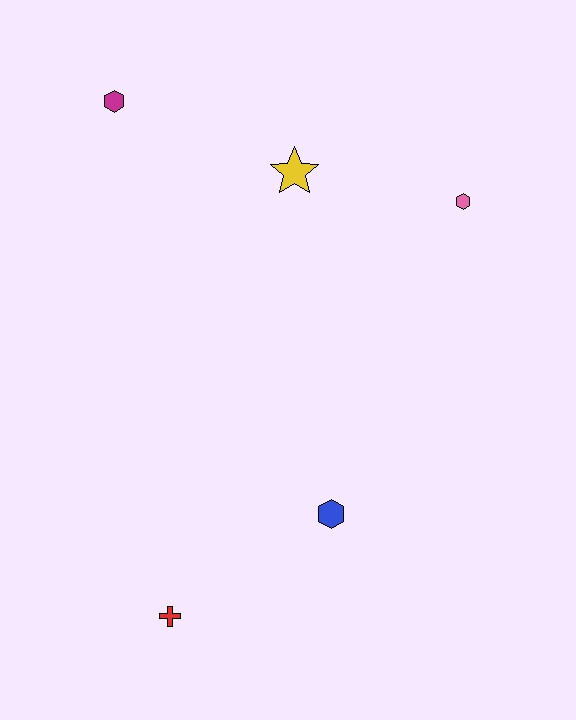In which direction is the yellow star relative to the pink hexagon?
The yellow star is to the left of the pink hexagon.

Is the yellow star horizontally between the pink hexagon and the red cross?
Yes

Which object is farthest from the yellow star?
The red cross is farthest from the yellow star.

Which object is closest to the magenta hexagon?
The yellow star is closest to the magenta hexagon.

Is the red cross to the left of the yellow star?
Yes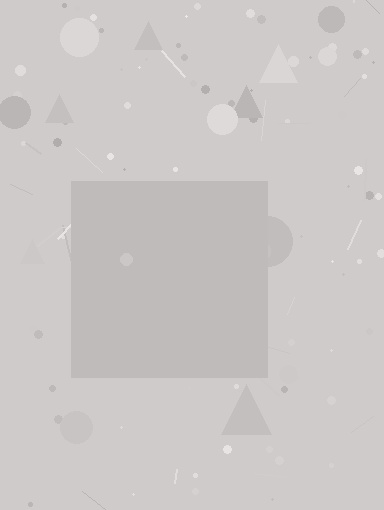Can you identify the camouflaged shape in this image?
The camouflaged shape is a square.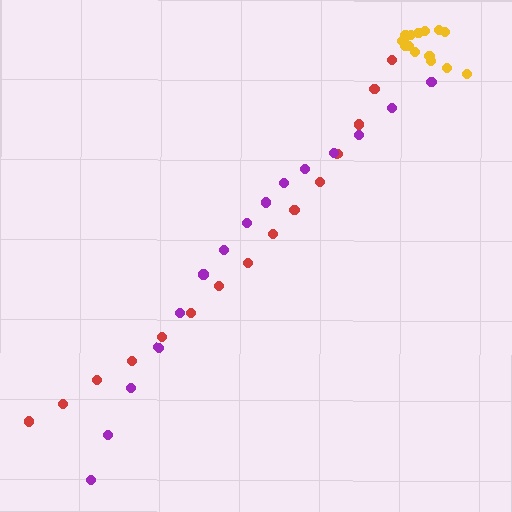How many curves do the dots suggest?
There are 3 distinct paths.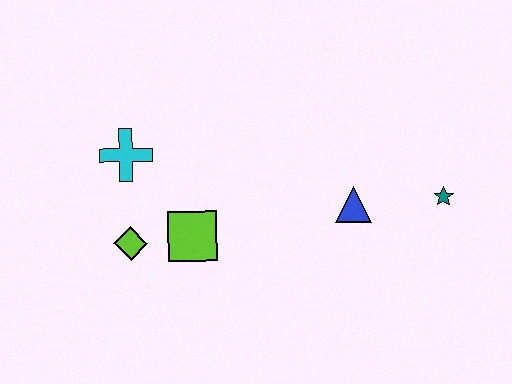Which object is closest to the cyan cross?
The lime diamond is closest to the cyan cross.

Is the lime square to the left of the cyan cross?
No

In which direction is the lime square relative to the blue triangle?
The lime square is to the left of the blue triangle.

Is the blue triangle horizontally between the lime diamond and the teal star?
Yes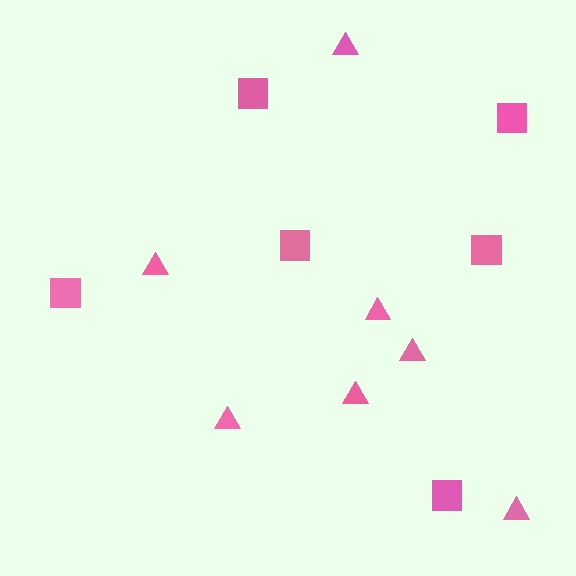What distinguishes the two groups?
There are 2 groups: one group of triangles (7) and one group of squares (6).